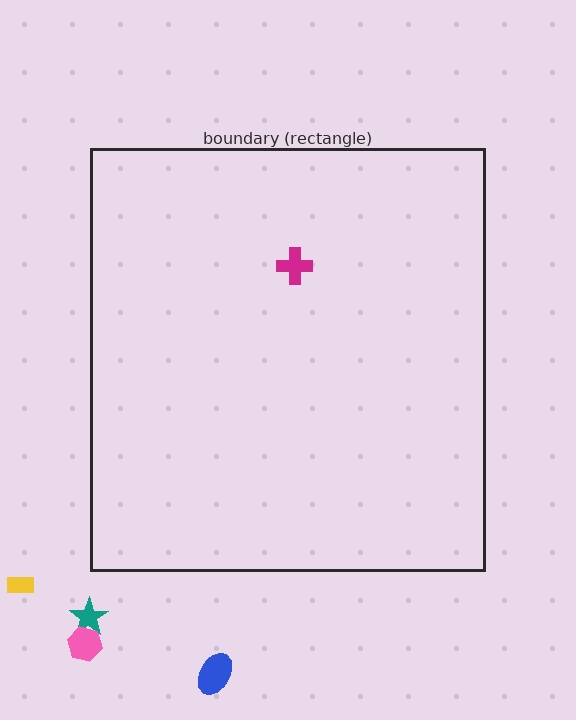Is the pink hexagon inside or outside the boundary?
Outside.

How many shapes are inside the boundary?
1 inside, 4 outside.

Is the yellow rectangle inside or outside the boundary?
Outside.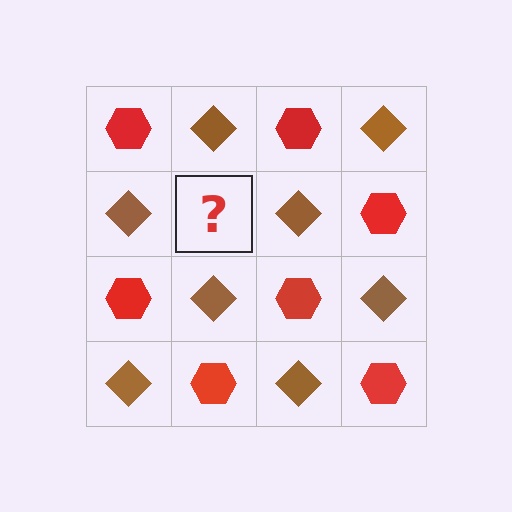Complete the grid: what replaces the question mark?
The question mark should be replaced with a red hexagon.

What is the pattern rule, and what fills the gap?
The rule is that it alternates red hexagon and brown diamond in a checkerboard pattern. The gap should be filled with a red hexagon.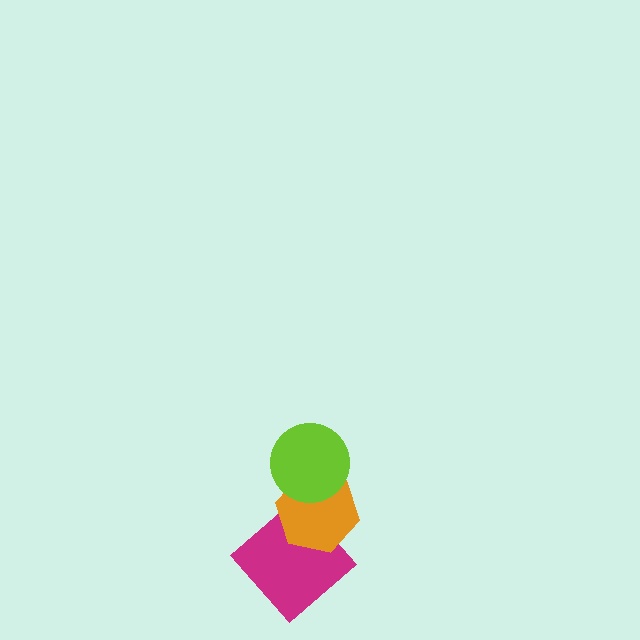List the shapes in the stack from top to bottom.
From top to bottom: the lime circle, the orange hexagon, the magenta diamond.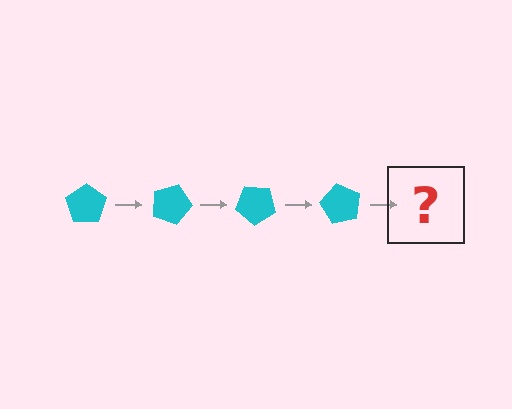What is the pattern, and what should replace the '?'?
The pattern is that the pentagon rotates 20 degrees each step. The '?' should be a cyan pentagon rotated 80 degrees.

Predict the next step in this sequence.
The next step is a cyan pentagon rotated 80 degrees.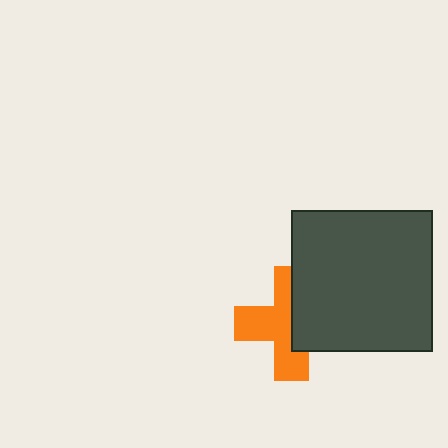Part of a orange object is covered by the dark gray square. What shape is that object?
It is a cross.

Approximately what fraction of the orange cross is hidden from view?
Roughly 42% of the orange cross is hidden behind the dark gray square.